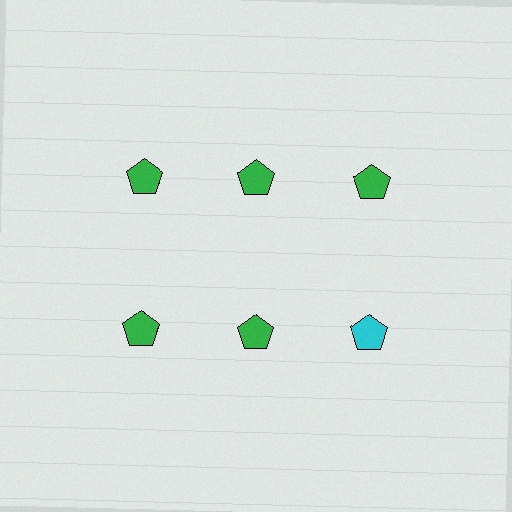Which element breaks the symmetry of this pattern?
The cyan pentagon in the second row, center column breaks the symmetry. All other shapes are green pentagons.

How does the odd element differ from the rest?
It has a different color: cyan instead of green.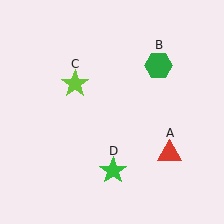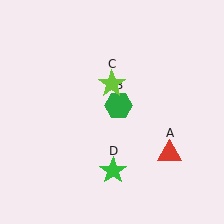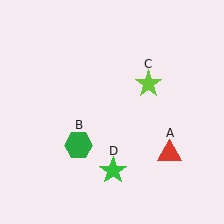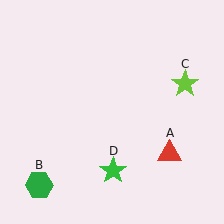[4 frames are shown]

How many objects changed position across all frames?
2 objects changed position: green hexagon (object B), lime star (object C).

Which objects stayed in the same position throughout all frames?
Red triangle (object A) and green star (object D) remained stationary.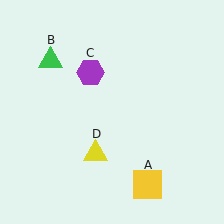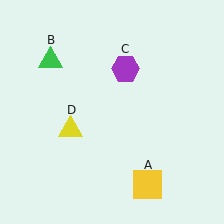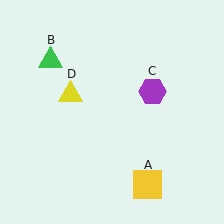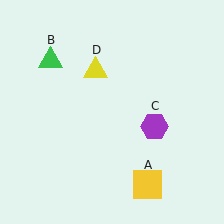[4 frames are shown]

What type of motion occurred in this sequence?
The purple hexagon (object C), yellow triangle (object D) rotated clockwise around the center of the scene.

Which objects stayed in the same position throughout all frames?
Yellow square (object A) and green triangle (object B) remained stationary.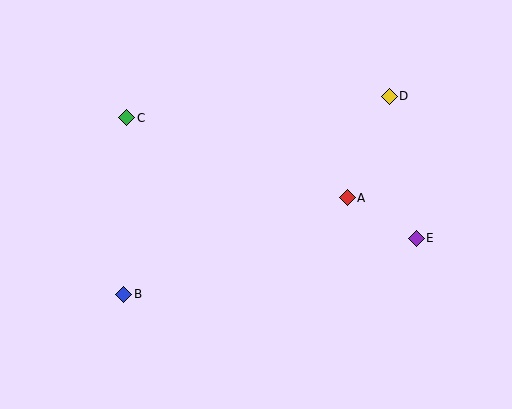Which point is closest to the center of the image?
Point A at (347, 198) is closest to the center.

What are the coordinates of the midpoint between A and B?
The midpoint between A and B is at (236, 246).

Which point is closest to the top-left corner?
Point C is closest to the top-left corner.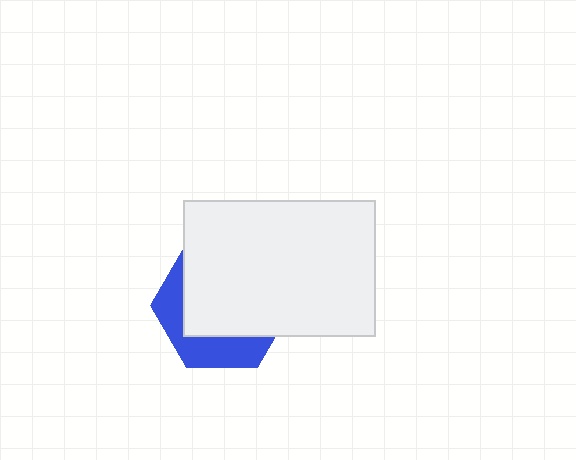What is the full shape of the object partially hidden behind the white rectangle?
The partially hidden object is a blue hexagon.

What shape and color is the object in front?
The object in front is a white rectangle.